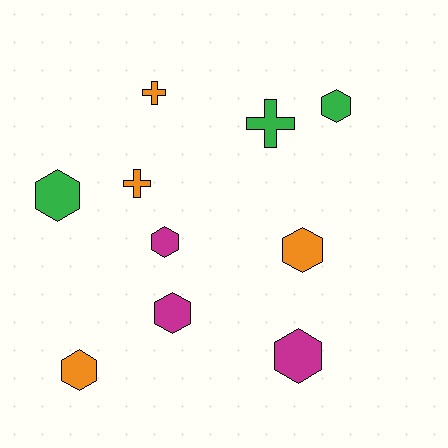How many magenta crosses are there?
There are no magenta crosses.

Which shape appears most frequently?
Hexagon, with 7 objects.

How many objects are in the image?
There are 10 objects.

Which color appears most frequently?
Orange, with 4 objects.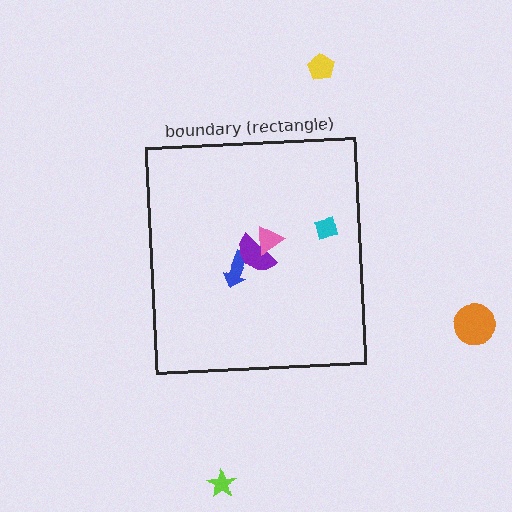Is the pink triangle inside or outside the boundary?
Inside.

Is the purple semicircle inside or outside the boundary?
Inside.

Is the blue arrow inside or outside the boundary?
Inside.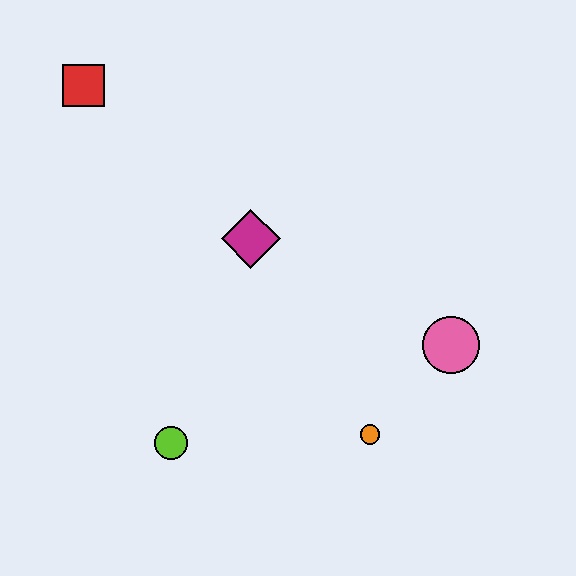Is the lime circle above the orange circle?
No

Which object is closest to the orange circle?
The pink circle is closest to the orange circle.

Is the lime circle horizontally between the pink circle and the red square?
Yes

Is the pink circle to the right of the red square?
Yes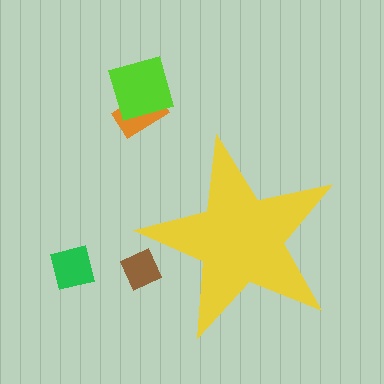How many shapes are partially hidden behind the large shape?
1 shape is partially hidden.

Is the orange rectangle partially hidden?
No, the orange rectangle is fully visible.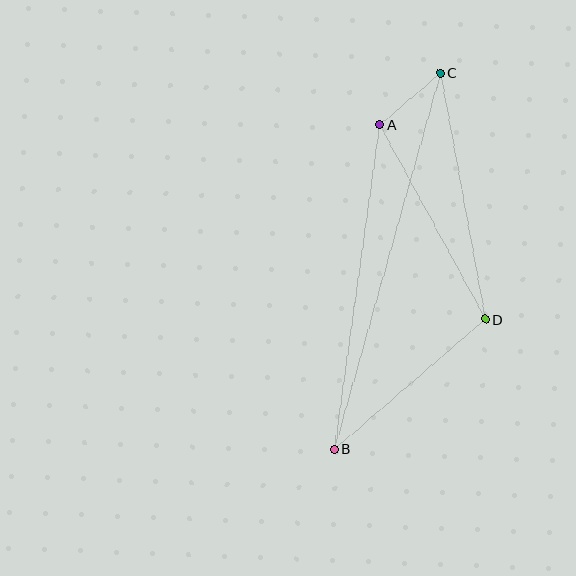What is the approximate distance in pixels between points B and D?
The distance between B and D is approximately 199 pixels.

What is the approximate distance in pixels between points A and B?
The distance between A and B is approximately 328 pixels.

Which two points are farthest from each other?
Points B and C are farthest from each other.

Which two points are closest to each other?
Points A and C are closest to each other.